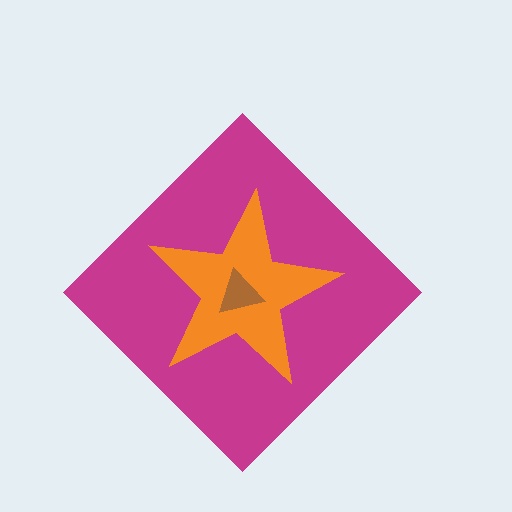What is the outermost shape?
The magenta diamond.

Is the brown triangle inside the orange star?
Yes.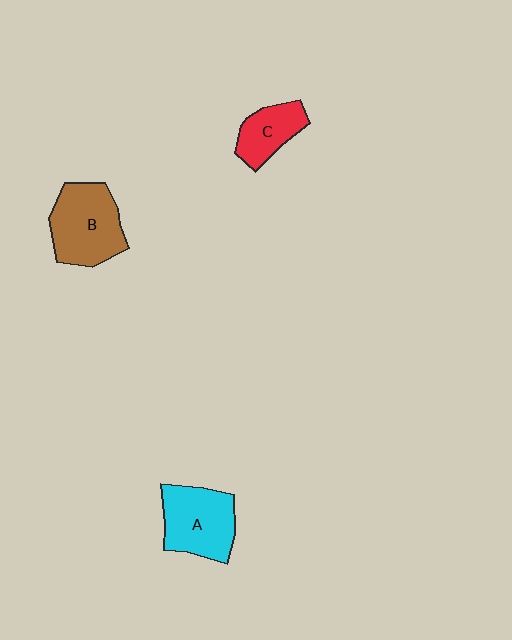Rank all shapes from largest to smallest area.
From largest to smallest: B (brown), A (cyan), C (red).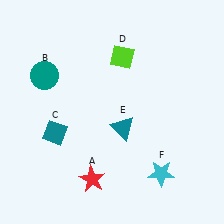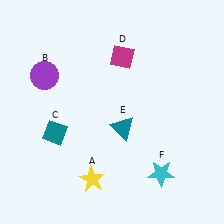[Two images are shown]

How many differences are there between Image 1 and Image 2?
There are 3 differences between the two images.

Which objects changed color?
A changed from red to yellow. B changed from teal to purple. D changed from lime to magenta.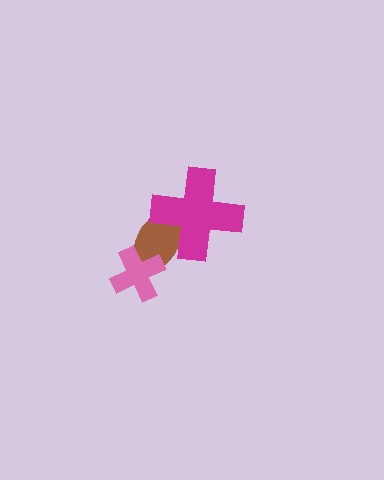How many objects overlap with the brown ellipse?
2 objects overlap with the brown ellipse.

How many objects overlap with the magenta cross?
1 object overlaps with the magenta cross.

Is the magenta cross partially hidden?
No, no other shape covers it.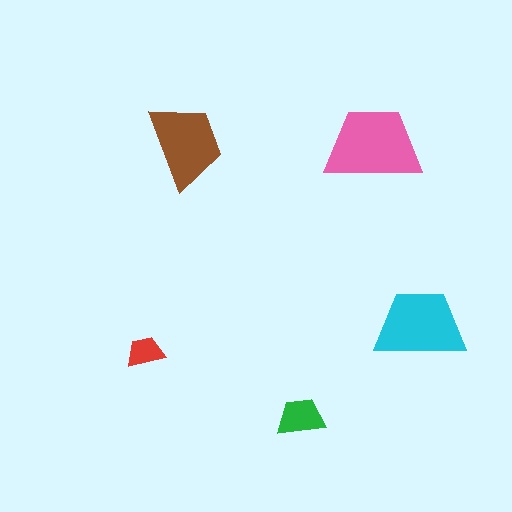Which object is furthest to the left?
The red trapezoid is leftmost.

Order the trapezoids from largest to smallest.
the pink one, the cyan one, the brown one, the green one, the red one.